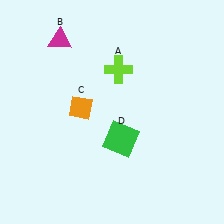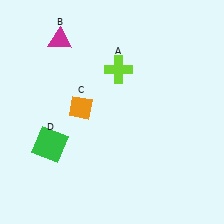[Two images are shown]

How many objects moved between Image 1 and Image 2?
1 object moved between the two images.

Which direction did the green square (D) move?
The green square (D) moved left.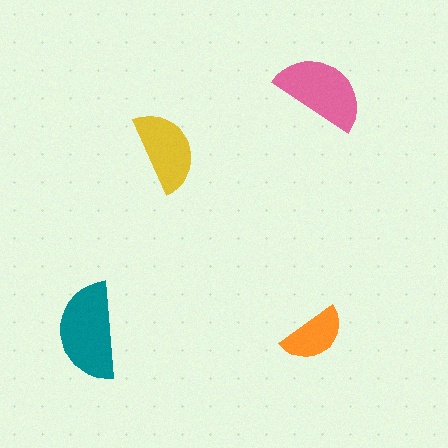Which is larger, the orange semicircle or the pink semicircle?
The pink one.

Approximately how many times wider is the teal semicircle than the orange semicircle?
About 1.5 times wider.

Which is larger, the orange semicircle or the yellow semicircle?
The yellow one.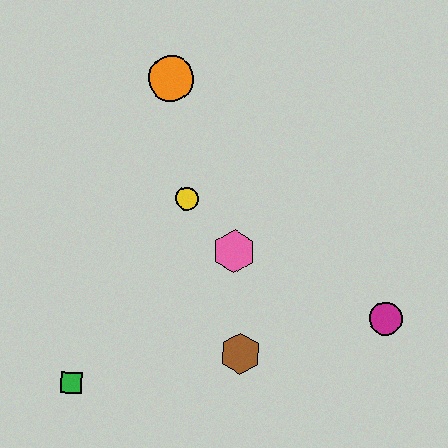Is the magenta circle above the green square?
Yes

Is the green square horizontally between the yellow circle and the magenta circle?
No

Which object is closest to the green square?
The brown hexagon is closest to the green square.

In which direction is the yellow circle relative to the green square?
The yellow circle is above the green square.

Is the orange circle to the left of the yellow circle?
Yes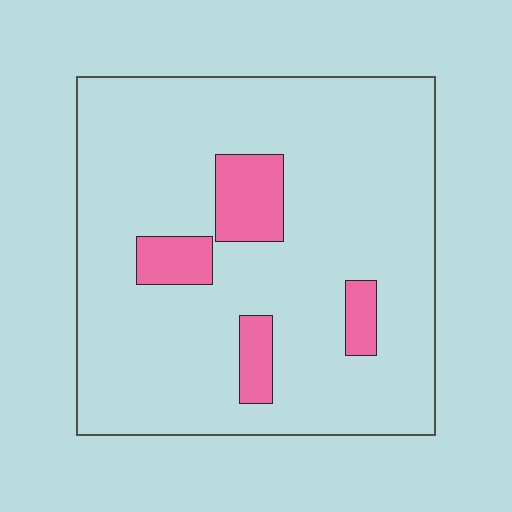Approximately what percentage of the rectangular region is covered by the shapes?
Approximately 10%.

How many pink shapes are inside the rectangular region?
4.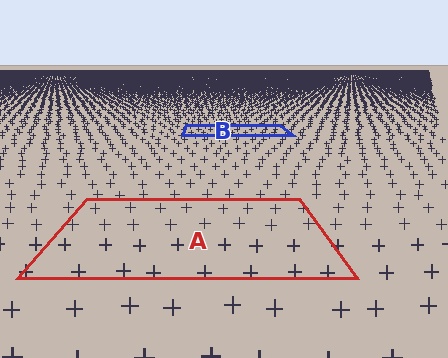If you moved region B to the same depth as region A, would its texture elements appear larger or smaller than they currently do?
They would appear larger. At a closer depth, the same texture elements are projected at a bigger on-screen size.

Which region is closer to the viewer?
Region A is closer. The texture elements there are larger and more spread out.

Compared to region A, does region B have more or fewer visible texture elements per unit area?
Region B has more texture elements per unit area — they are packed more densely because it is farther away.